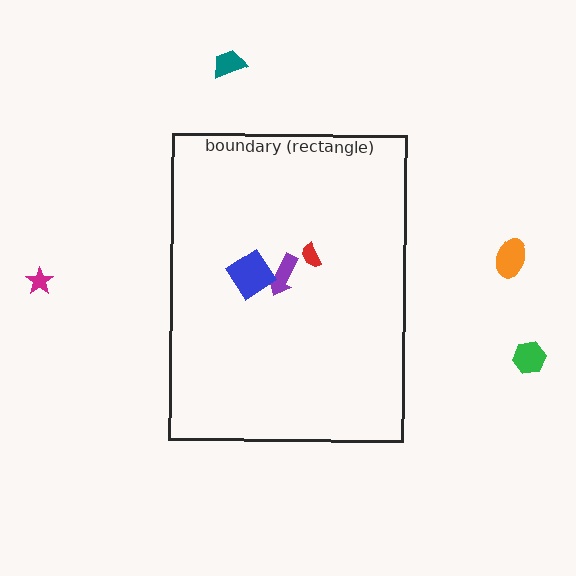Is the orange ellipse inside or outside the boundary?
Outside.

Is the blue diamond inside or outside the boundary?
Inside.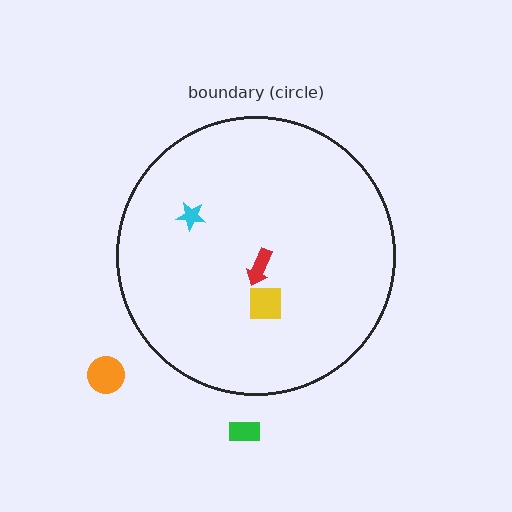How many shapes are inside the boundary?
3 inside, 2 outside.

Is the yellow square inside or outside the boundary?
Inside.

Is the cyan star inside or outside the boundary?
Inside.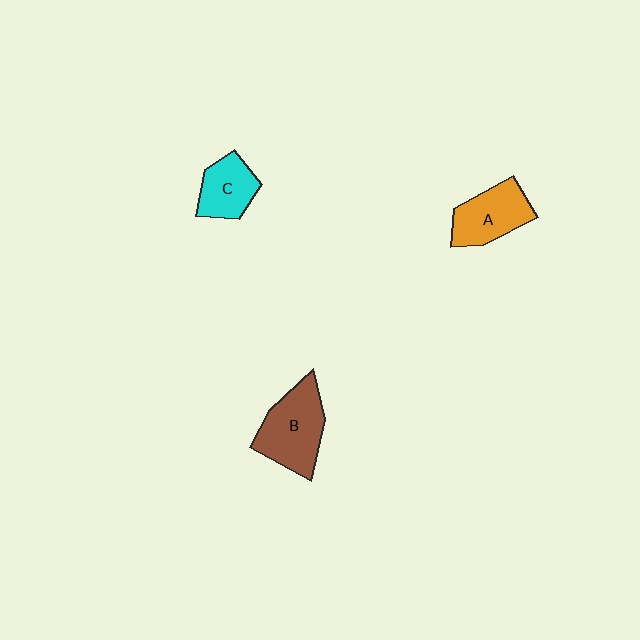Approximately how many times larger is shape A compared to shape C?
Approximately 1.2 times.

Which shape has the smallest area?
Shape C (cyan).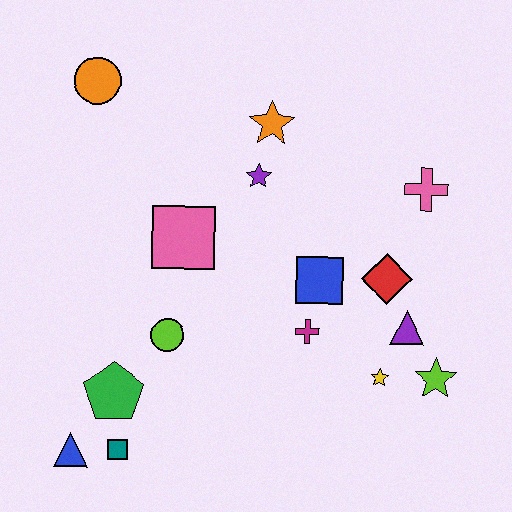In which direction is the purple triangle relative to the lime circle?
The purple triangle is to the right of the lime circle.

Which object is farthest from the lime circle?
The pink cross is farthest from the lime circle.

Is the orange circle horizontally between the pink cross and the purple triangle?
No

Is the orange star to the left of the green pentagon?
No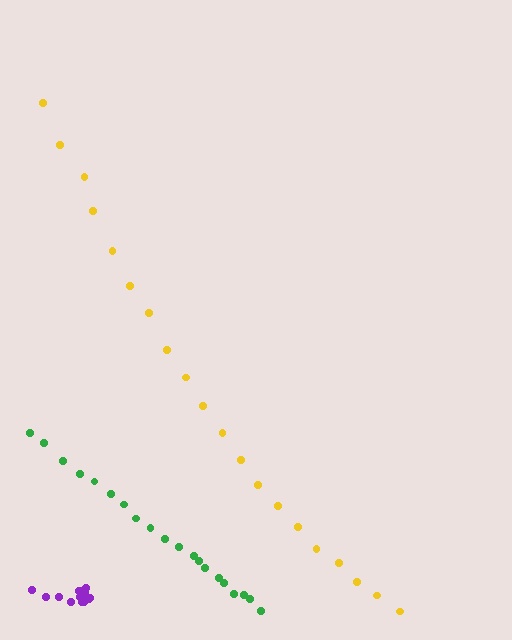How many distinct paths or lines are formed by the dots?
There are 3 distinct paths.